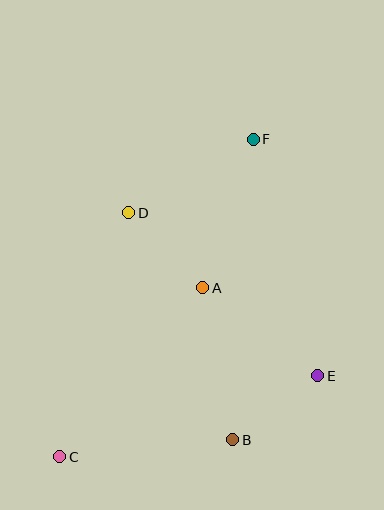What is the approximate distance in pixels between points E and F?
The distance between E and F is approximately 245 pixels.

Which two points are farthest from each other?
Points C and F are farthest from each other.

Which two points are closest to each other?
Points A and D are closest to each other.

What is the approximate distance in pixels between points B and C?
The distance between B and C is approximately 174 pixels.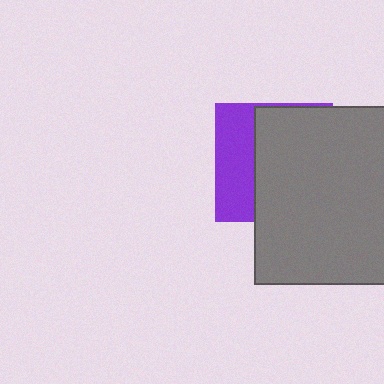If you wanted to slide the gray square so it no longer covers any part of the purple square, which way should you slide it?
Slide it right — that is the most direct way to separate the two shapes.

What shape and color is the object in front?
The object in front is a gray square.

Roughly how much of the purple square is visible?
A small part of it is visible (roughly 33%).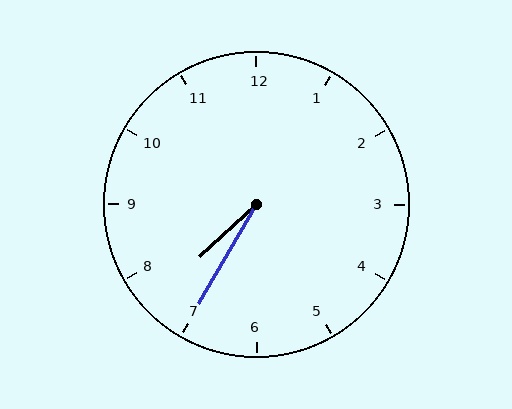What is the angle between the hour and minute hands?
Approximately 18 degrees.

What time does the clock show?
7:35.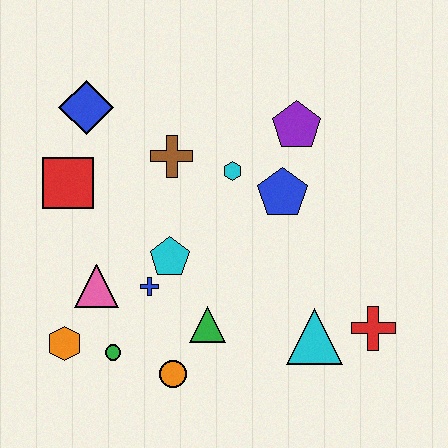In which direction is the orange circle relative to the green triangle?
The orange circle is below the green triangle.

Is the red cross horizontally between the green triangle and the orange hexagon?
No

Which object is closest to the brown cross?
The cyan hexagon is closest to the brown cross.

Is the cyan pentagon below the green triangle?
No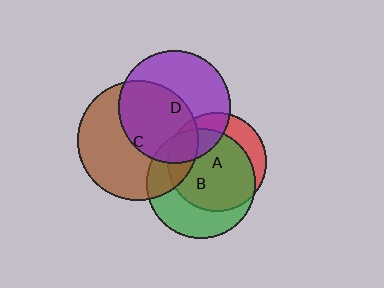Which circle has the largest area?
Circle C (brown).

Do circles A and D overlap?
Yes.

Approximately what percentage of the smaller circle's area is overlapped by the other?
Approximately 25%.